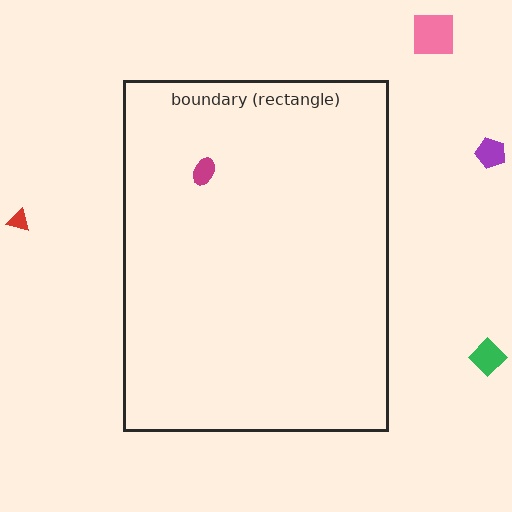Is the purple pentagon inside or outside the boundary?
Outside.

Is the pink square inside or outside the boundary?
Outside.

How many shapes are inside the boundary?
1 inside, 4 outside.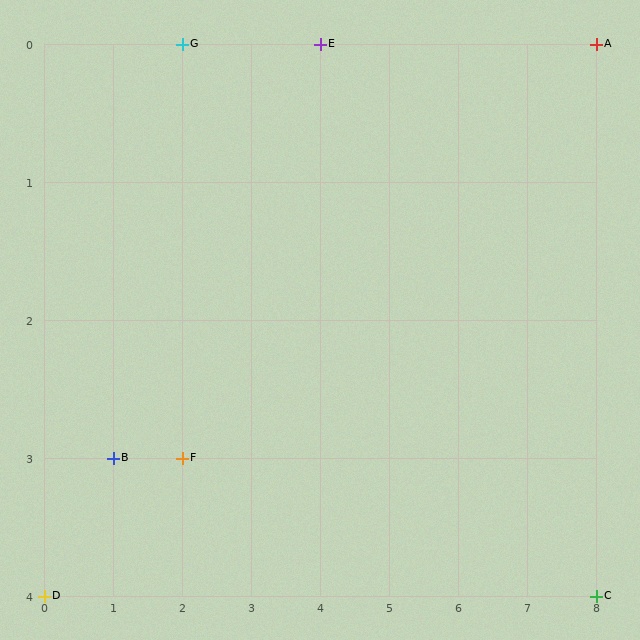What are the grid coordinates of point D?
Point D is at grid coordinates (0, 4).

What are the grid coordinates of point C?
Point C is at grid coordinates (8, 4).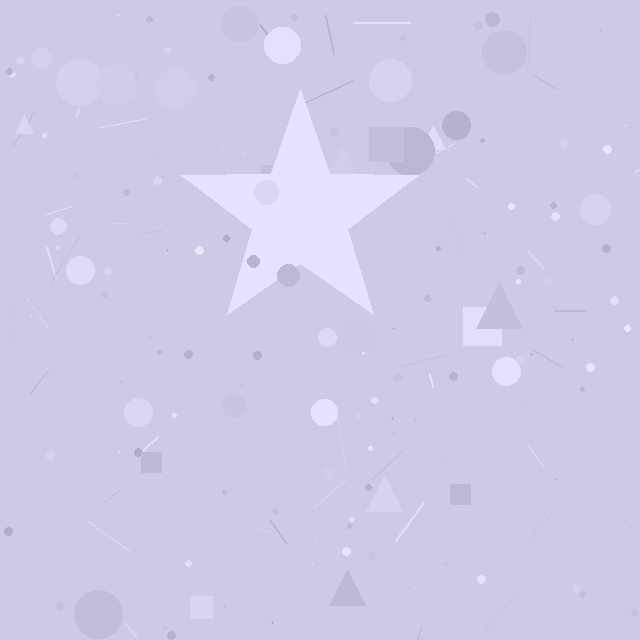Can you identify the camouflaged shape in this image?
The camouflaged shape is a star.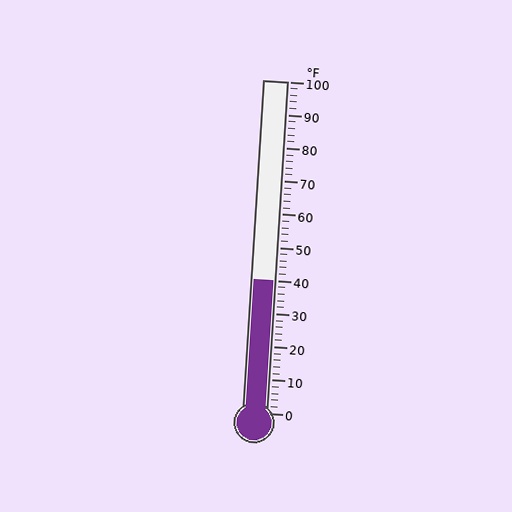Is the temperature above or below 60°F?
The temperature is below 60°F.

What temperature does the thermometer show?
The thermometer shows approximately 40°F.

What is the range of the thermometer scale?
The thermometer scale ranges from 0°F to 100°F.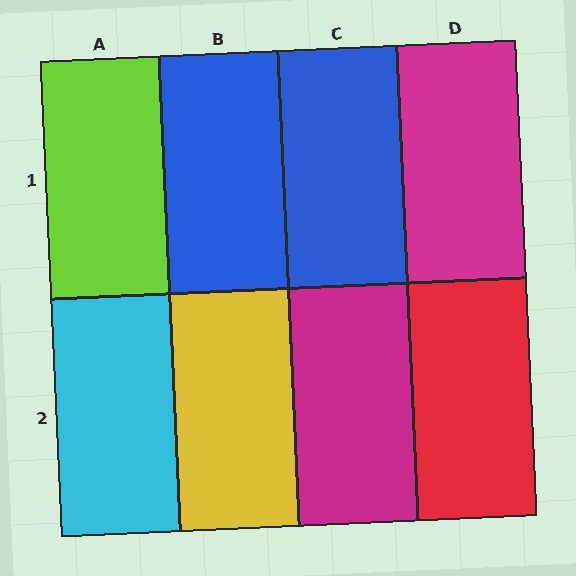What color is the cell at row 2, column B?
Yellow.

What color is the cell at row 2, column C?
Magenta.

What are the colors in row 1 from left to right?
Lime, blue, blue, magenta.